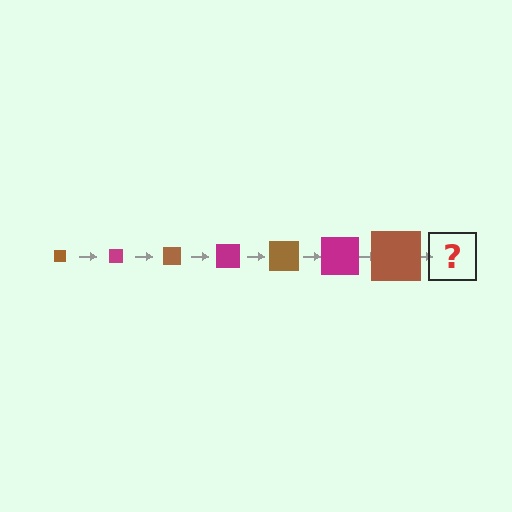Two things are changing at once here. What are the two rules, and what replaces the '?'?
The two rules are that the square grows larger each step and the color cycles through brown and magenta. The '?' should be a magenta square, larger than the previous one.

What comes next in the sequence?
The next element should be a magenta square, larger than the previous one.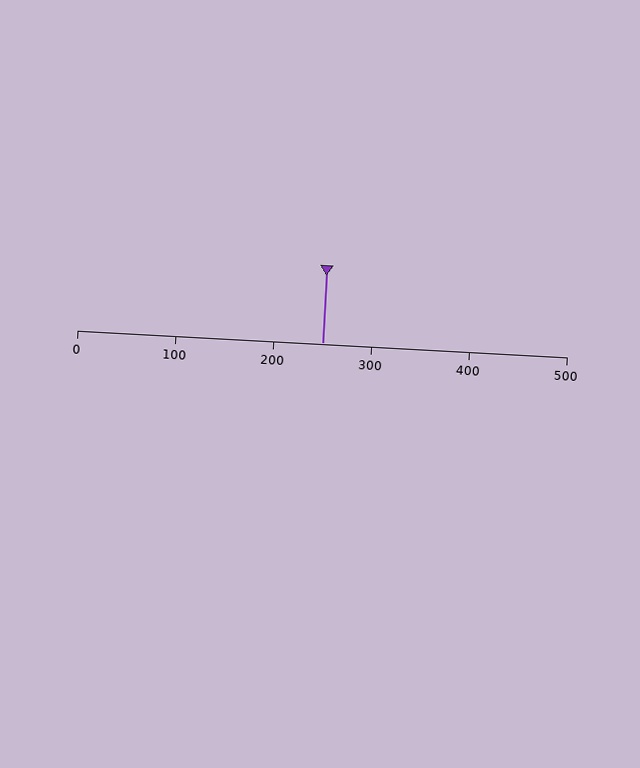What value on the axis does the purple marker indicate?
The marker indicates approximately 250.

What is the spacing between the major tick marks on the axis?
The major ticks are spaced 100 apart.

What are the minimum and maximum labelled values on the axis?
The axis runs from 0 to 500.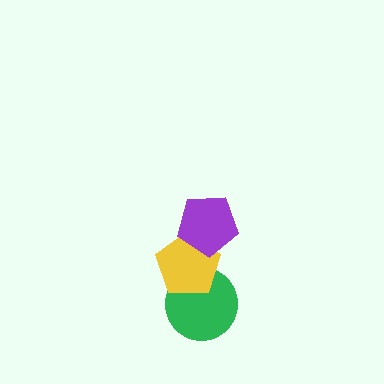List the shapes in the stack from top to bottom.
From top to bottom: the purple pentagon, the yellow pentagon, the green circle.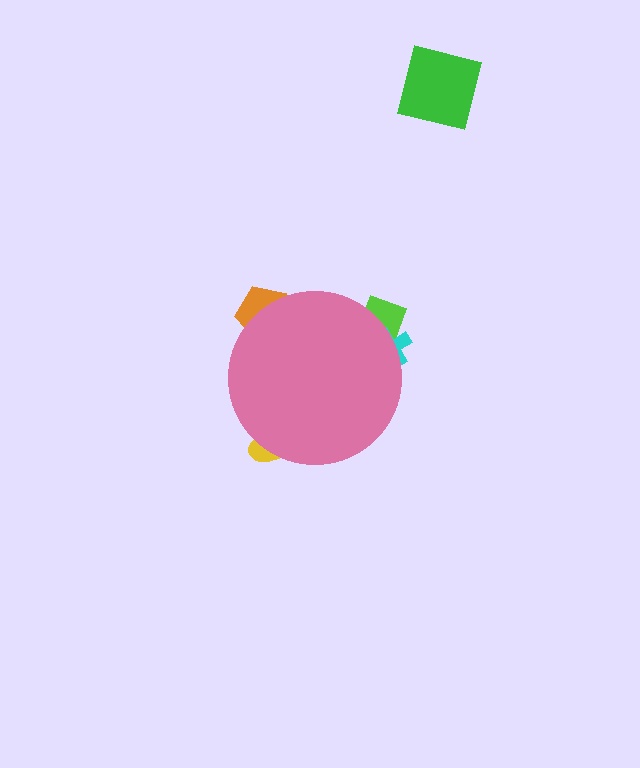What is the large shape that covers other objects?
A pink circle.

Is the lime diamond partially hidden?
Yes, the lime diamond is partially hidden behind the pink circle.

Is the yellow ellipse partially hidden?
Yes, the yellow ellipse is partially hidden behind the pink circle.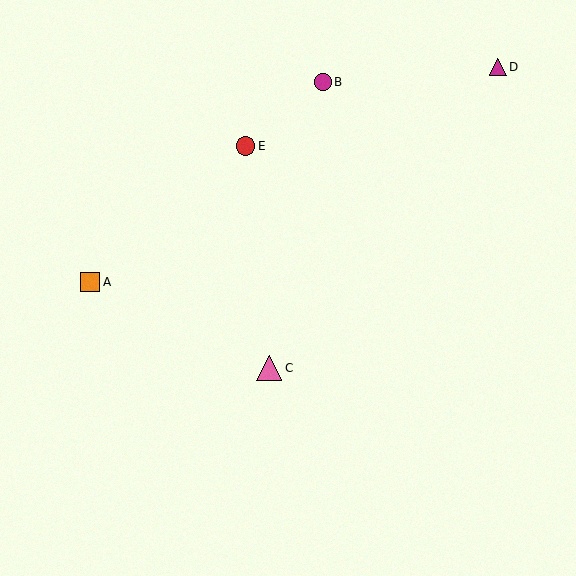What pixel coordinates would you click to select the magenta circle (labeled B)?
Click at (323, 82) to select the magenta circle B.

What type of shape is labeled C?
Shape C is a pink triangle.